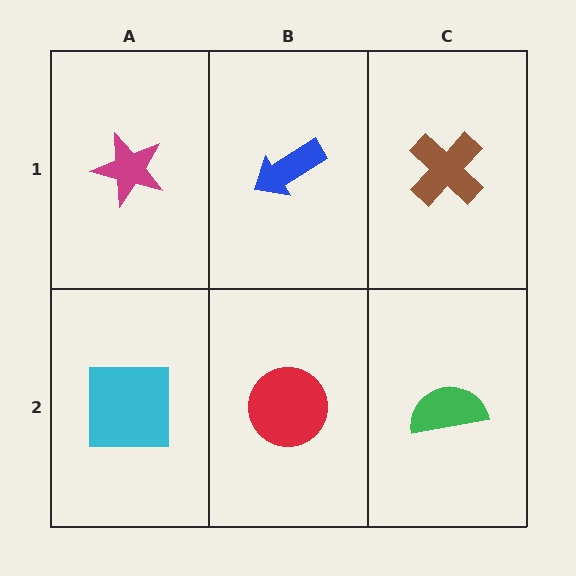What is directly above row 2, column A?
A magenta star.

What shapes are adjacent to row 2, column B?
A blue arrow (row 1, column B), a cyan square (row 2, column A), a green semicircle (row 2, column C).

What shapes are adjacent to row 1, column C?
A green semicircle (row 2, column C), a blue arrow (row 1, column B).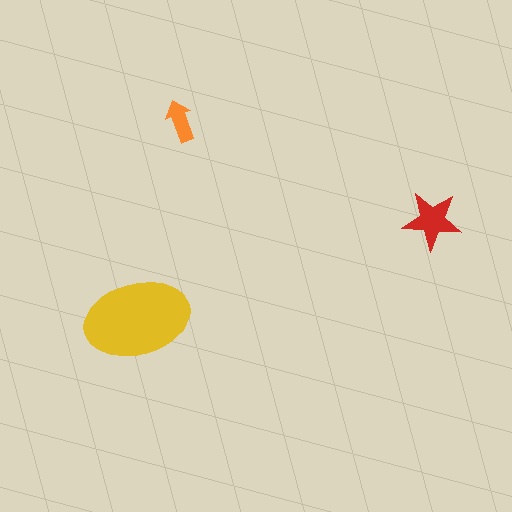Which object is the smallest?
The orange arrow.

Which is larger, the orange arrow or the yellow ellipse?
The yellow ellipse.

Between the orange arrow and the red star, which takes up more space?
The red star.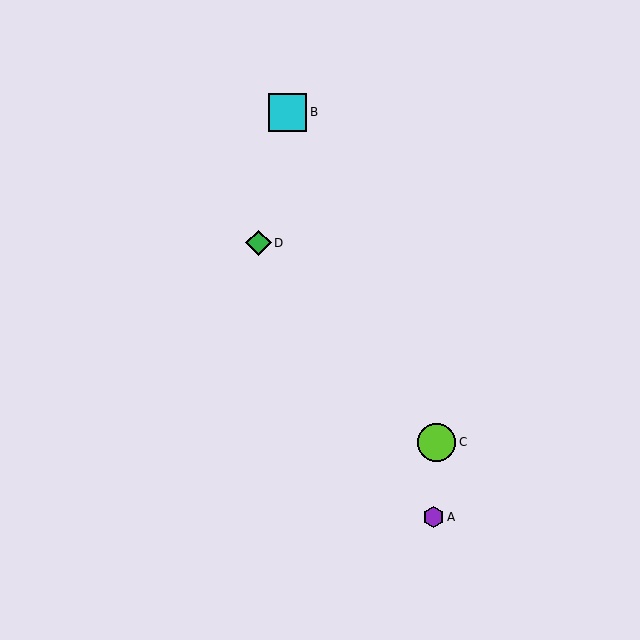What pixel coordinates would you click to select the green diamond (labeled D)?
Click at (259, 243) to select the green diamond D.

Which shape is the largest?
The cyan square (labeled B) is the largest.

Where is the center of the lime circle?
The center of the lime circle is at (437, 442).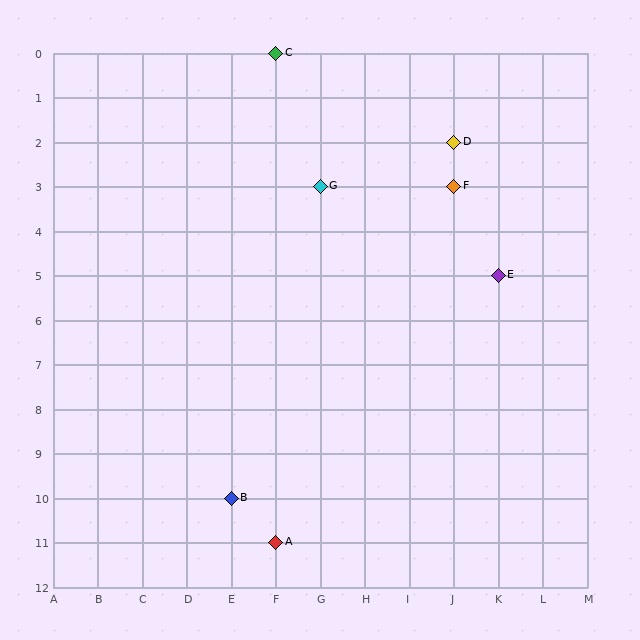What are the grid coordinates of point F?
Point F is at grid coordinates (J, 3).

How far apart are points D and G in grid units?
Points D and G are 3 columns and 1 row apart (about 3.2 grid units diagonally).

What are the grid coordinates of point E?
Point E is at grid coordinates (K, 5).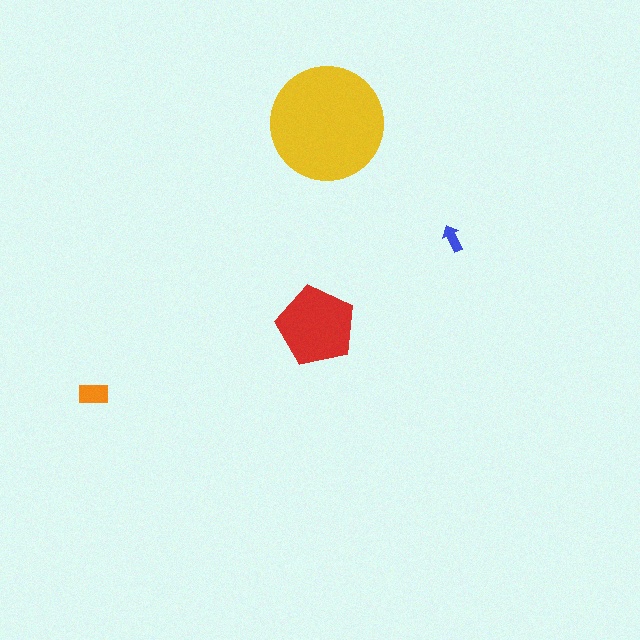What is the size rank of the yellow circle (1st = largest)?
1st.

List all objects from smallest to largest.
The blue arrow, the orange rectangle, the red pentagon, the yellow circle.